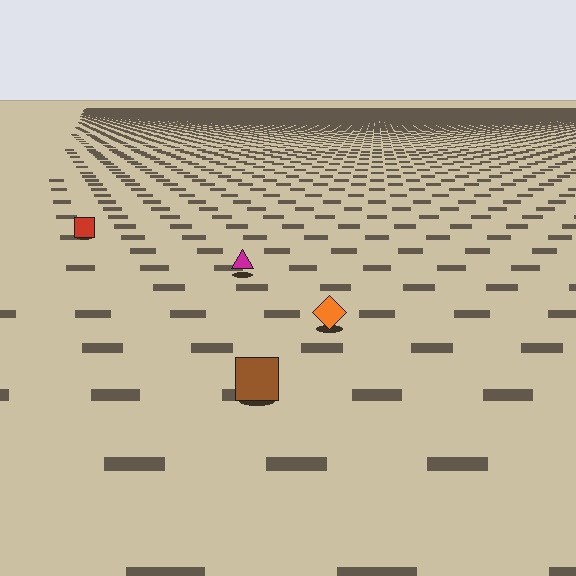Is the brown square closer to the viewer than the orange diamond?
Yes. The brown square is closer — you can tell from the texture gradient: the ground texture is coarser near it.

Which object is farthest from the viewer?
The red square is farthest from the viewer. It appears smaller and the ground texture around it is denser.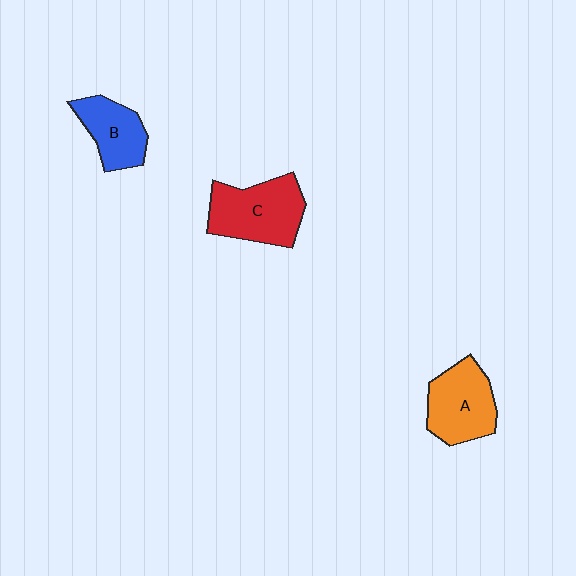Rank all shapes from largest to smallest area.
From largest to smallest: C (red), A (orange), B (blue).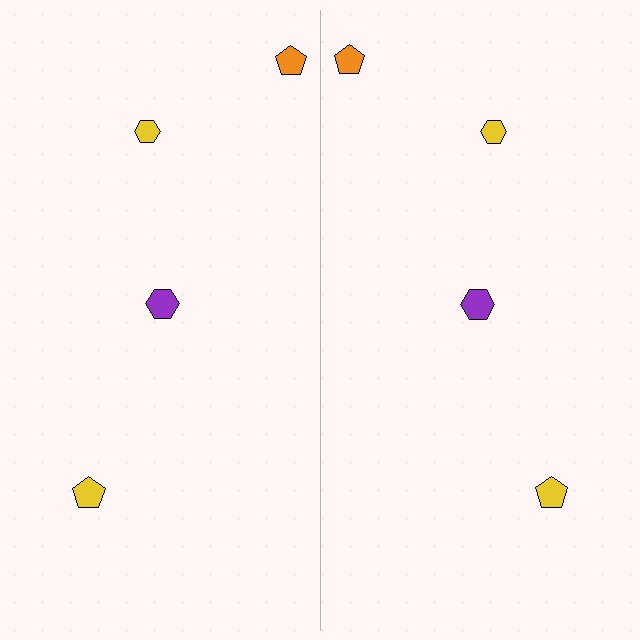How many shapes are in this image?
There are 8 shapes in this image.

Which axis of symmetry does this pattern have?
The pattern has a vertical axis of symmetry running through the center of the image.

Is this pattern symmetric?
Yes, this pattern has bilateral (reflection) symmetry.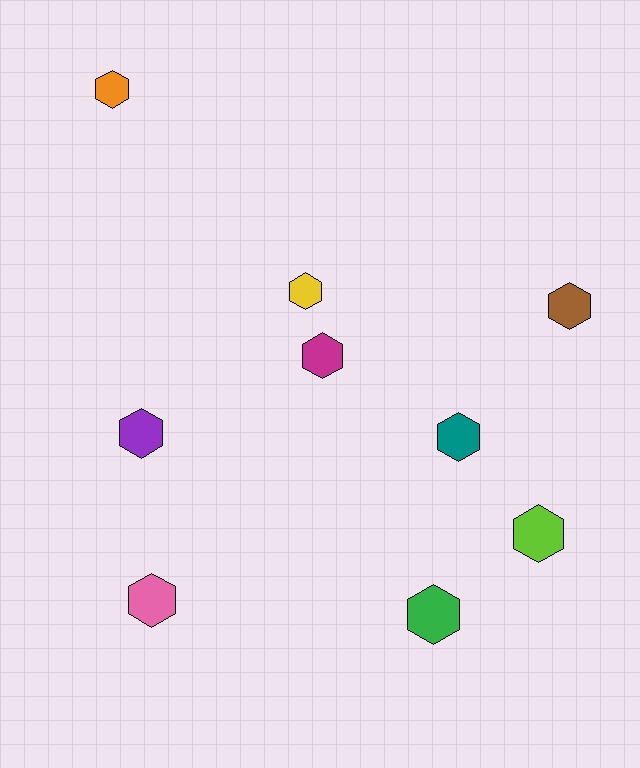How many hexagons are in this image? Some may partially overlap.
There are 9 hexagons.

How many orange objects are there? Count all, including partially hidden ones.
There is 1 orange object.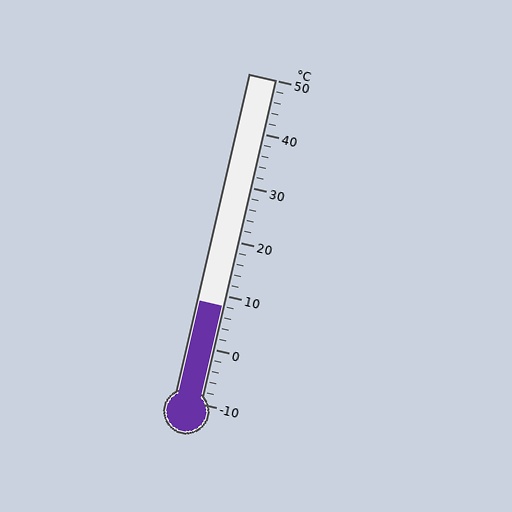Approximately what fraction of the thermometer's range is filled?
The thermometer is filled to approximately 30% of its range.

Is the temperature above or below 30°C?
The temperature is below 30°C.